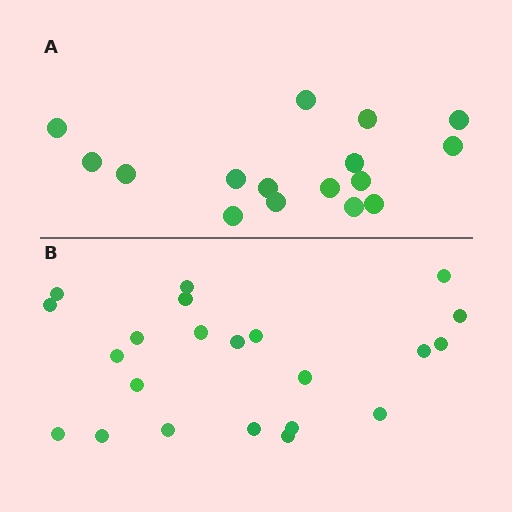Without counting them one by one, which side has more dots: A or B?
Region B (the bottom region) has more dots.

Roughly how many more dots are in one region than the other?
Region B has about 6 more dots than region A.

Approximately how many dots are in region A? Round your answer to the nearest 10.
About 20 dots. (The exact count is 16, which rounds to 20.)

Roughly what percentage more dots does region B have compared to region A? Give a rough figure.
About 40% more.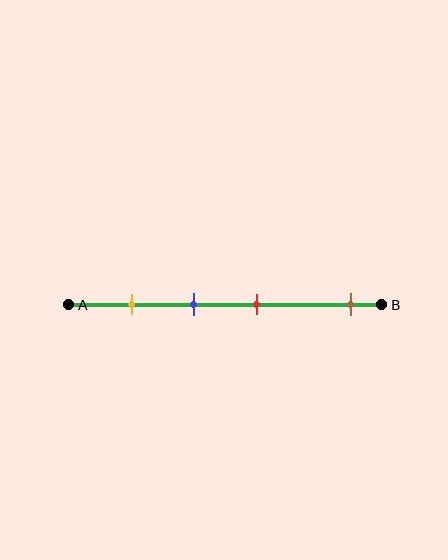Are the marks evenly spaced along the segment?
No, the marks are not evenly spaced.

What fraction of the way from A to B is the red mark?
The red mark is approximately 60% (0.6) of the way from A to B.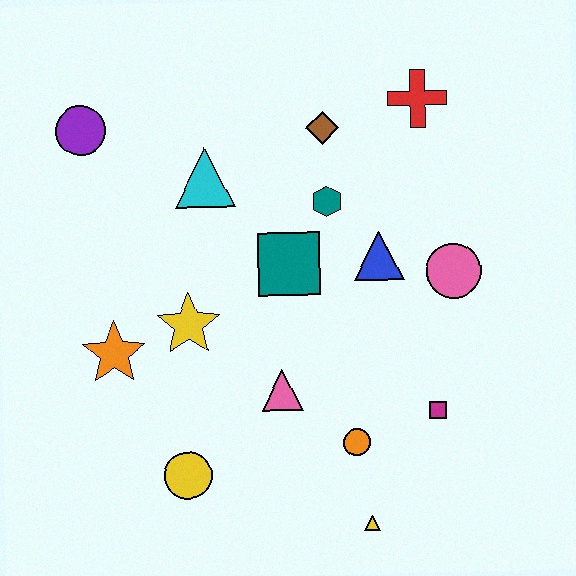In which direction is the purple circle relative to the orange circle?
The purple circle is above the orange circle.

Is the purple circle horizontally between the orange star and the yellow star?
No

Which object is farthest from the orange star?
The red cross is farthest from the orange star.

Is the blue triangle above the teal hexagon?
No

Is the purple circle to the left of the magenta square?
Yes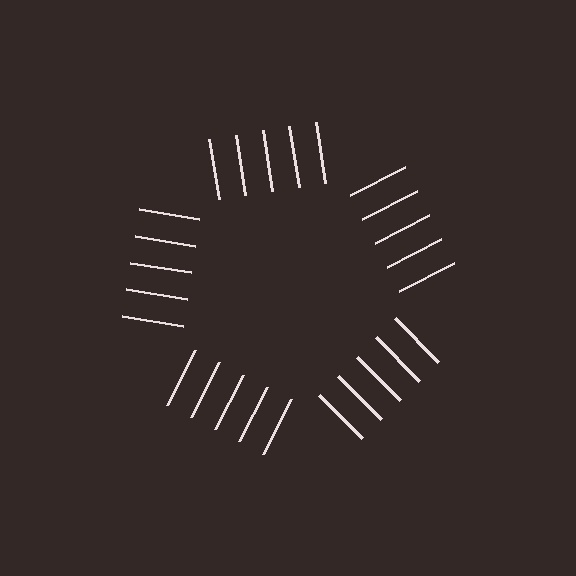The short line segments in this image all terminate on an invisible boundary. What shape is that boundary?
An illusory pentagon — the line segments terminate on its edges but no continuous stroke is drawn.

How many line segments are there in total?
25 — 5 along each of the 5 edges.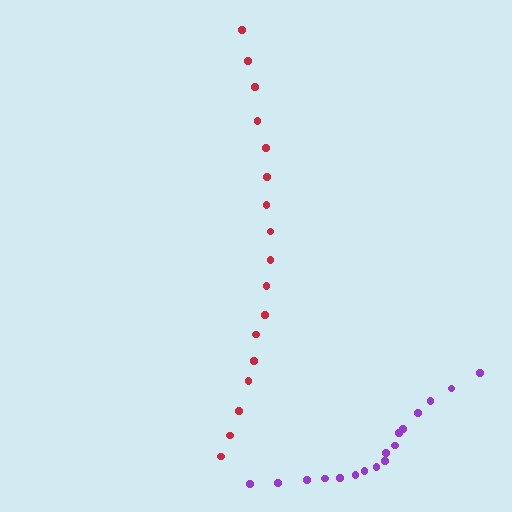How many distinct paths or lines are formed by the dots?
There are 2 distinct paths.